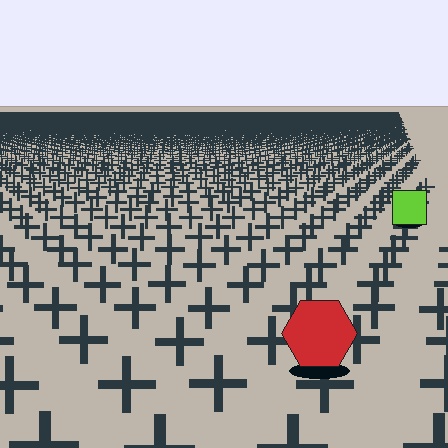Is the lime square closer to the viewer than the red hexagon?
No. The red hexagon is closer — you can tell from the texture gradient: the ground texture is coarser near it.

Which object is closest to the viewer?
The red hexagon is closest. The texture marks near it are larger and more spread out.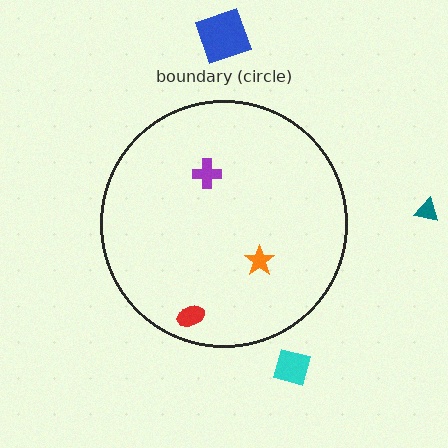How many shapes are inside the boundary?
3 inside, 3 outside.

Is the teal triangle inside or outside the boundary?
Outside.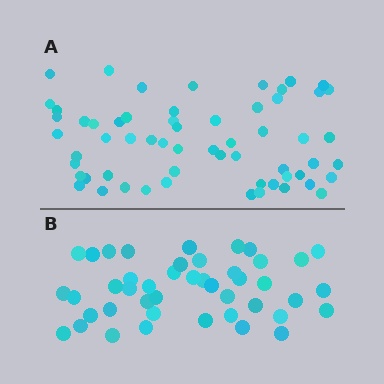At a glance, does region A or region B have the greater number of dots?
Region A (the top region) has more dots.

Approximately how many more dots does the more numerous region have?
Region A has approximately 15 more dots than region B.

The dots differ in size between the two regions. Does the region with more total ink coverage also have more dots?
No. Region B has more total ink coverage because its dots are larger, but region A actually contains more individual dots. Total area can be misleading — the number of items is what matters here.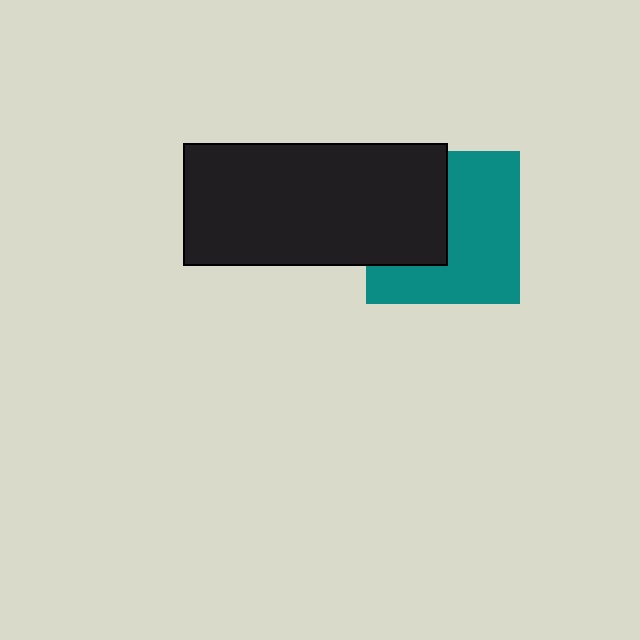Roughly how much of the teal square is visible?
About half of it is visible (roughly 60%).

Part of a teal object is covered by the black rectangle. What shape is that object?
It is a square.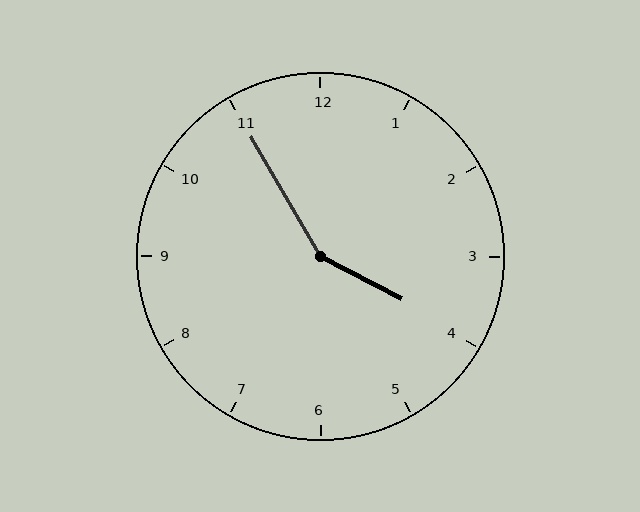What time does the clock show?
3:55.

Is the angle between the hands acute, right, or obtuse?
It is obtuse.